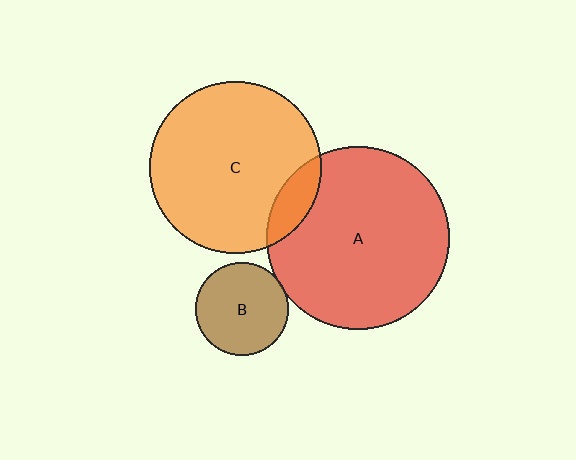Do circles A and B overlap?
Yes.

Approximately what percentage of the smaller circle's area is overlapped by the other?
Approximately 5%.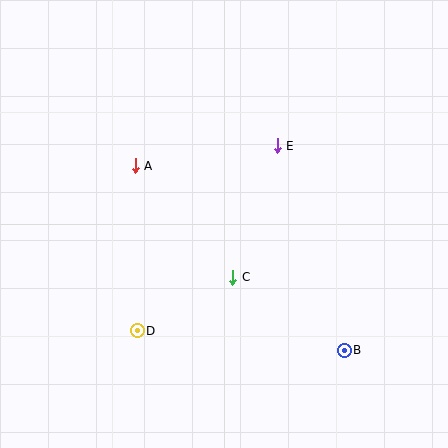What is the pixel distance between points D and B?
The distance between D and B is 208 pixels.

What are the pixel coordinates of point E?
Point E is at (277, 146).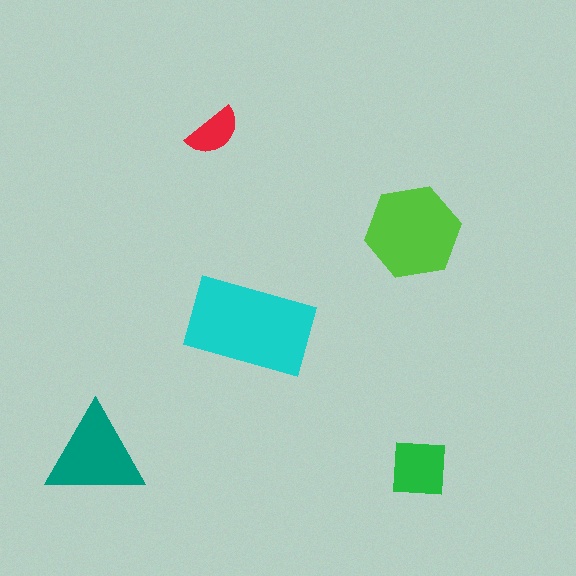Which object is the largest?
The cyan rectangle.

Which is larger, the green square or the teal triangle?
The teal triangle.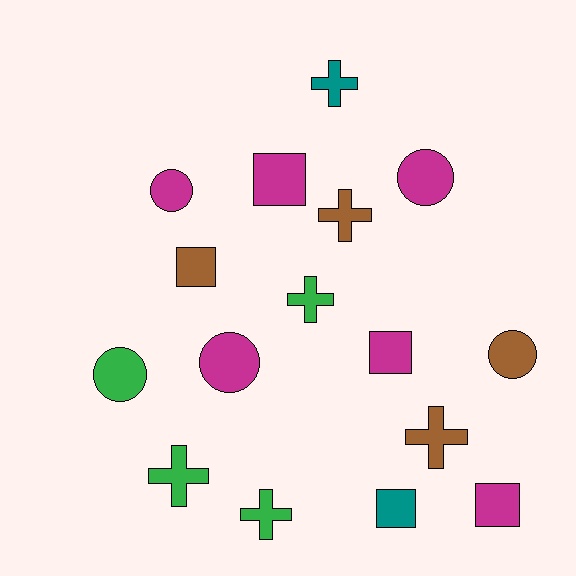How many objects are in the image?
There are 16 objects.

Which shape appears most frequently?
Cross, with 6 objects.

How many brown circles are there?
There is 1 brown circle.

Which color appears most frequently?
Magenta, with 6 objects.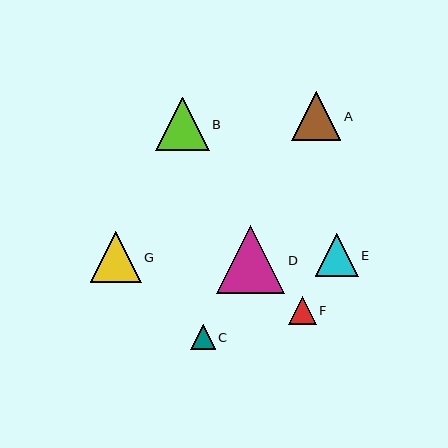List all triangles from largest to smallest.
From largest to smallest: D, B, G, A, E, F, C.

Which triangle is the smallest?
Triangle C is the smallest with a size of approximately 25 pixels.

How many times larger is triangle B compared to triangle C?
Triangle B is approximately 2.2 times the size of triangle C.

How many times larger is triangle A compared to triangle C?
Triangle A is approximately 2.0 times the size of triangle C.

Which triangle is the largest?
Triangle D is the largest with a size of approximately 68 pixels.